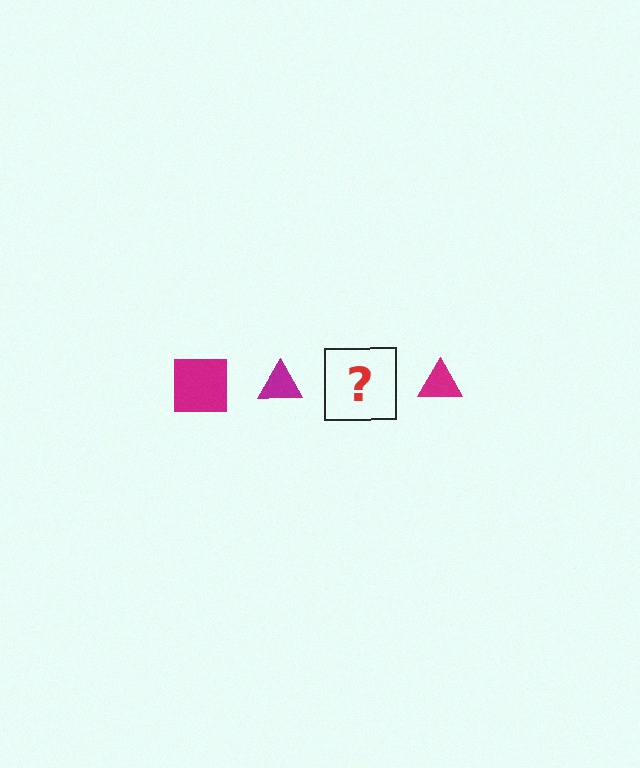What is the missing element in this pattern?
The missing element is a magenta square.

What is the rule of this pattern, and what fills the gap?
The rule is that the pattern cycles through square, triangle shapes in magenta. The gap should be filled with a magenta square.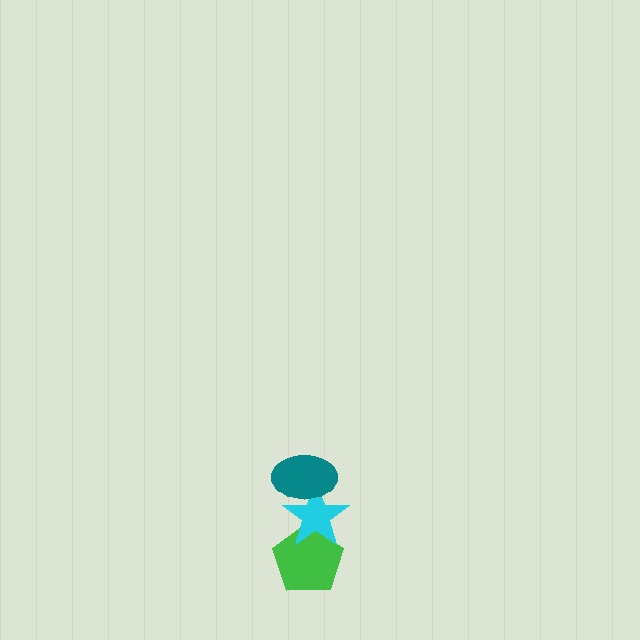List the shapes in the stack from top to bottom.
From top to bottom: the teal ellipse, the cyan star, the green pentagon.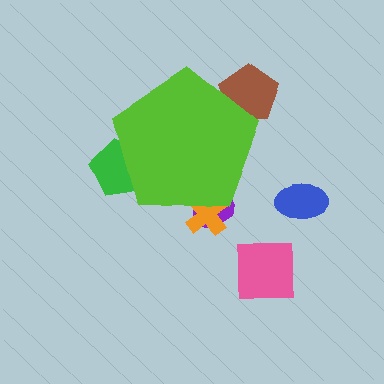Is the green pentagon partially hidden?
Yes, the green pentagon is partially hidden behind the lime pentagon.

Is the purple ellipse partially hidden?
Yes, the purple ellipse is partially hidden behind the lime pentagon.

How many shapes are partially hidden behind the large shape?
4 shapes are partially hidden.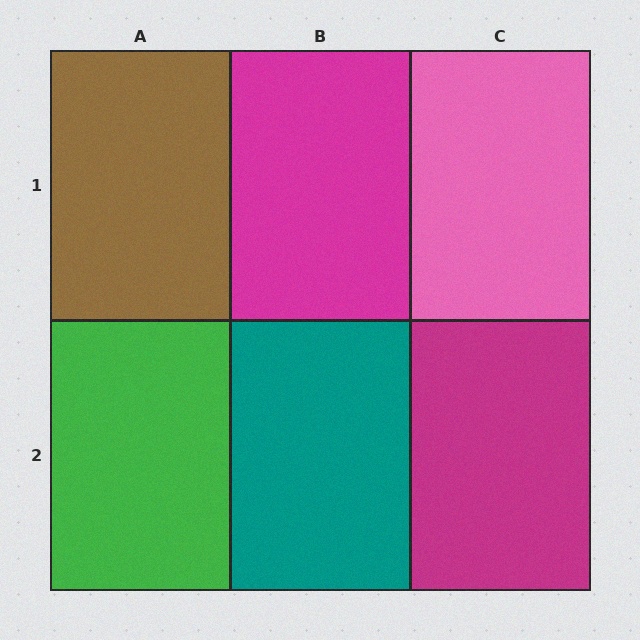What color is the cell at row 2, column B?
Teal.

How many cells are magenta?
2 cells are magenta.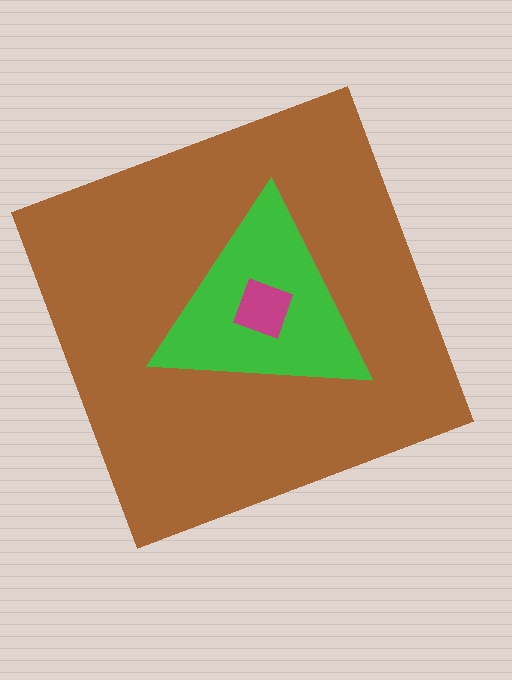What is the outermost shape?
The brown square.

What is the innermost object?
The magenta diamond.